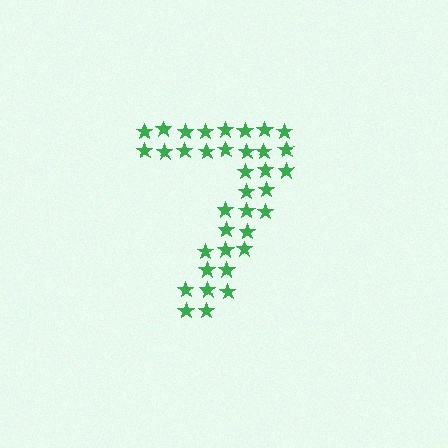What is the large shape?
The large shape is the digit 7.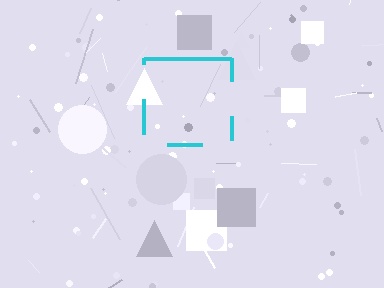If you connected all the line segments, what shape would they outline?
They would outline a square.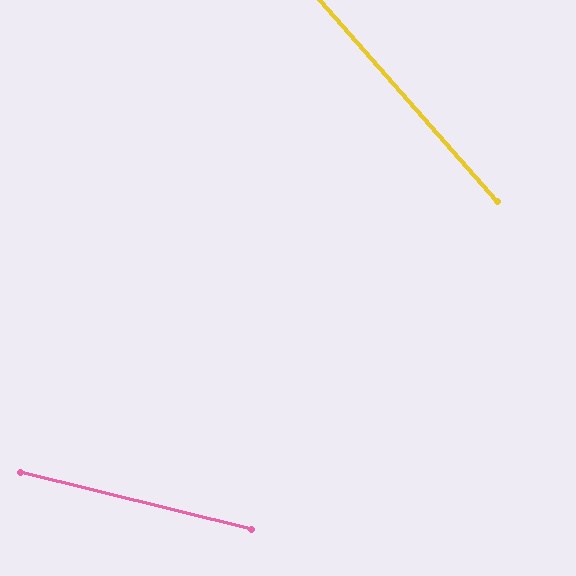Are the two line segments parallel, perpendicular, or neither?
Neither parallel nor perpendicular — they differ by about 35°.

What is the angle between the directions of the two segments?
Approximately 35 degrees.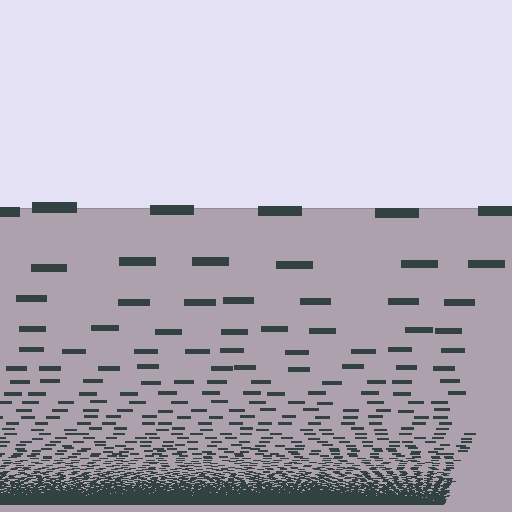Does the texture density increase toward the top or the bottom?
Density increases toward the bottom.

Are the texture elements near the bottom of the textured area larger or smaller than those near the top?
Smaller. The gradient is inverted — elements near the bottom are smaller and denser.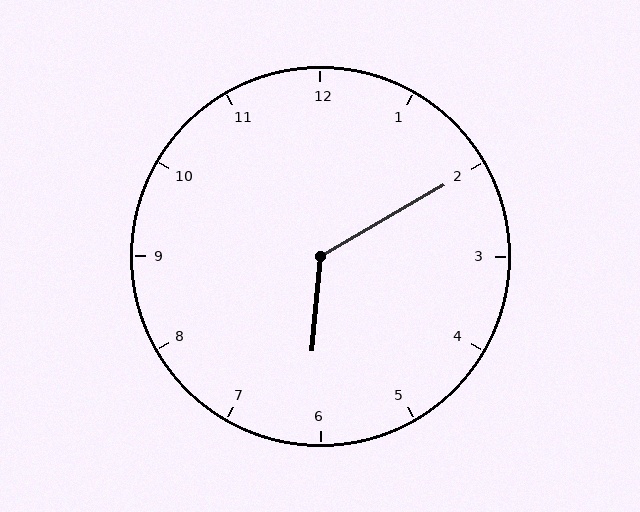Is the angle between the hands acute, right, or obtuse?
It is obtuse.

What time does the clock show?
6:10.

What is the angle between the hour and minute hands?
Approximately 125 degrees.